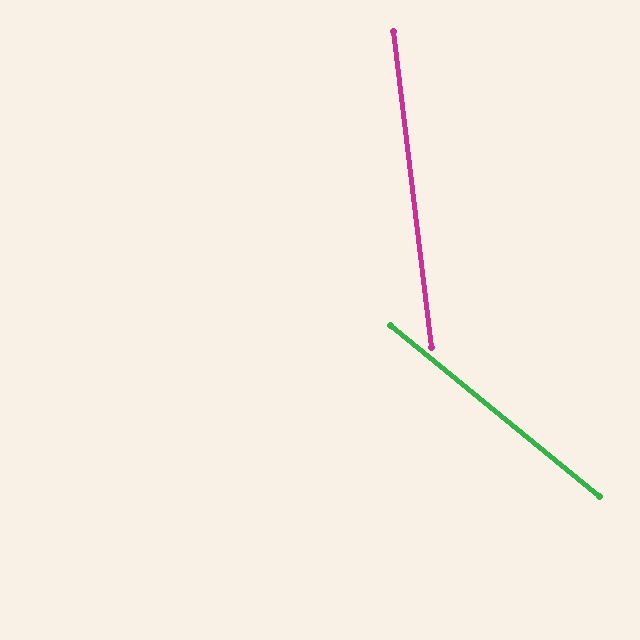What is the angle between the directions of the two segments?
Approximately 44 degrees.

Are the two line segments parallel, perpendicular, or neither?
Neither parallel nor perpendicular — they differ by about 44°.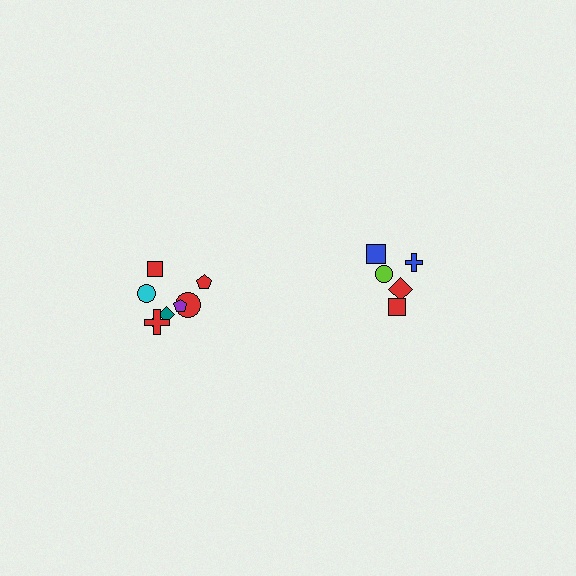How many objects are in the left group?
There are 8 objects.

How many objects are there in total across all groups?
There are 13 objects.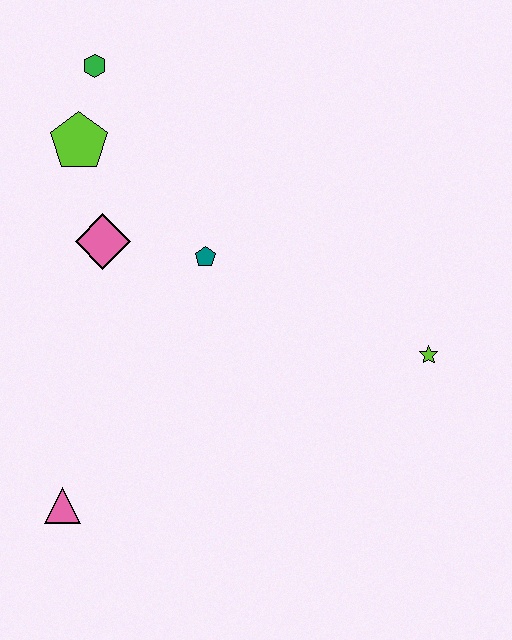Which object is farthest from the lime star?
The green hexagon is farthest from the lime star.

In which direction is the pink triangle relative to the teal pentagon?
The pink triangle is below the teal pentagon.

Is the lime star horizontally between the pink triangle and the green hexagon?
No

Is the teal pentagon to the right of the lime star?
No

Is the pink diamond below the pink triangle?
No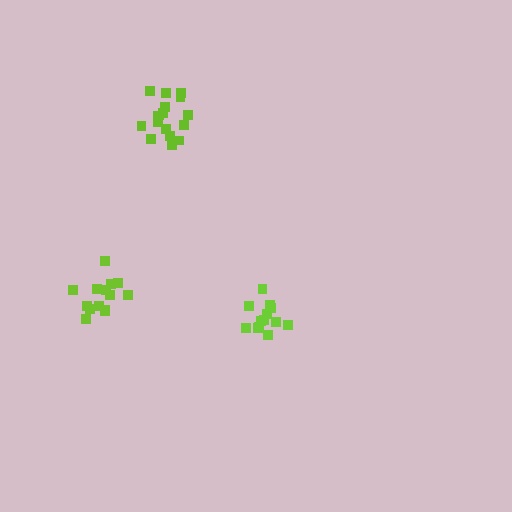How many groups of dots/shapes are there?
There are 3 groups.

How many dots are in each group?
Group 1: 13 dots, Group 2: 15 dots, Group 3: 17 dots (45 total).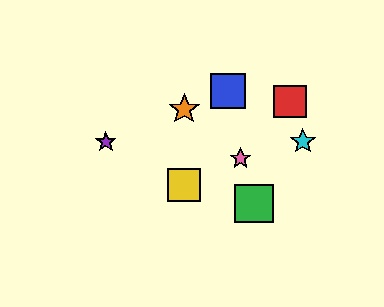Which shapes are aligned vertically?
The yellow square, the orange star are aligned vertically.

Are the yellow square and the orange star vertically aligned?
Yes, both are at x≈184.